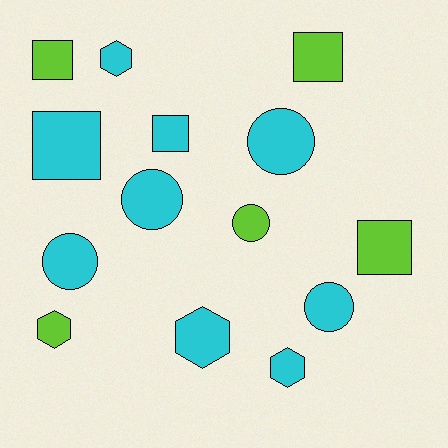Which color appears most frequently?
Cyan, with 9 objects.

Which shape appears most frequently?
Square, with 5 objects.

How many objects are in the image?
There are 14 objects.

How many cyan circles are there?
There are 4 cyan circles.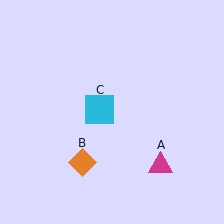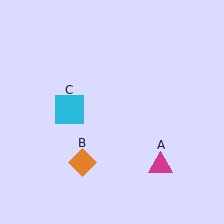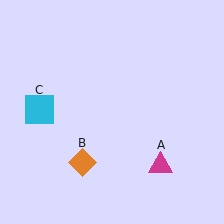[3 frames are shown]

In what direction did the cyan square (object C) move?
The cyan square (object C) moved left.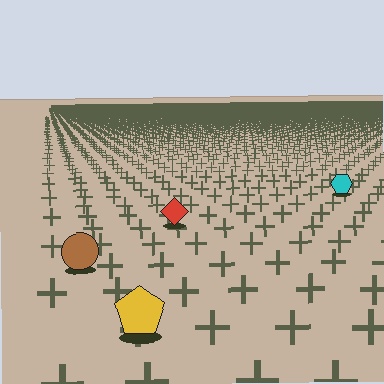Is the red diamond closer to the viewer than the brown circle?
No. The brown circle is closer — you can tell from the texture gradient: the ground texture is coarser near it.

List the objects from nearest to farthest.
From nearest to farthest: the yellow pentagon, the brown circle, the red diamond, the cyan hexagon.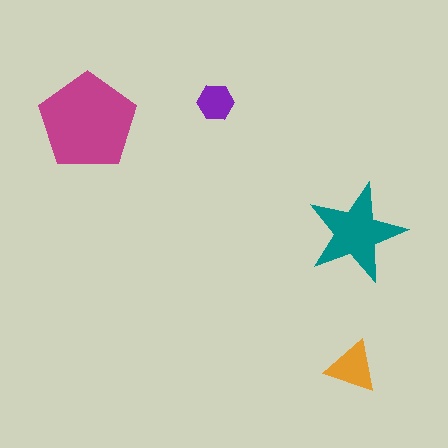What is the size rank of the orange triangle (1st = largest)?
3rd.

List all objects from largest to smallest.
The magenta pentagon, the teal star, the orange triangle, the purple hexagon.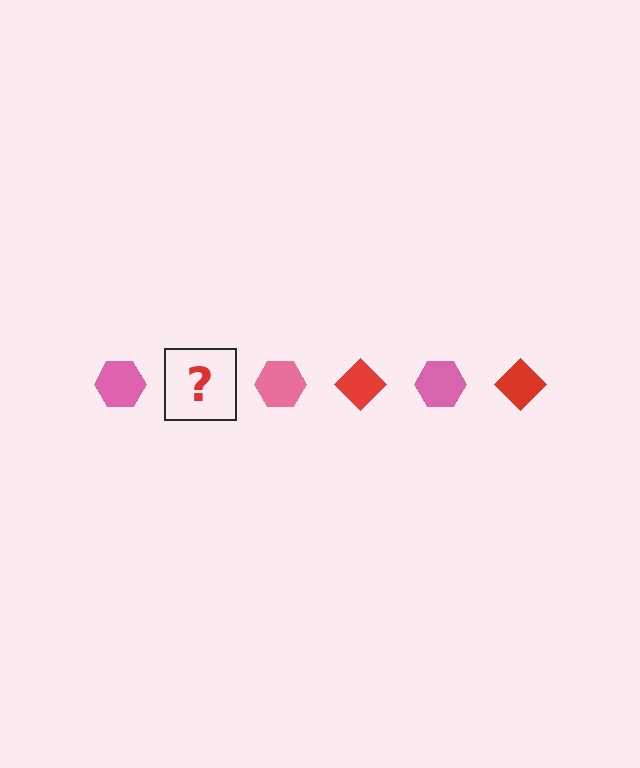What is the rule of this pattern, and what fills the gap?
The rule is that the pattern alternates between pink hexagon and red diamond. The gap should be filled with a red diamond.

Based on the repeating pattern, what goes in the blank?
The blank should be a red diamond.